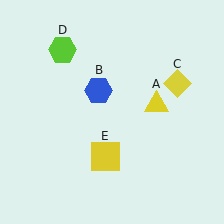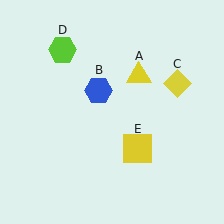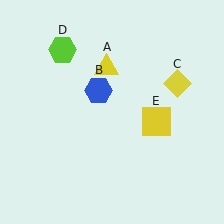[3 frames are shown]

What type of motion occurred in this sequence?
The yellow triangle (object A), yellow square (object E) rotated counterclockwise around the center of the scene.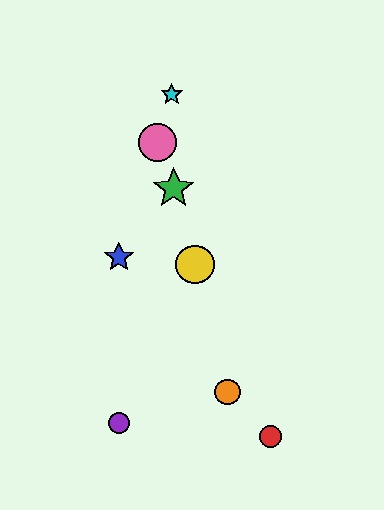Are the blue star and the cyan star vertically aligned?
No, the blue star is at x≈119 and the cyan star is at x≈172.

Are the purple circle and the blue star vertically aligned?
Yes, both are at x≈119.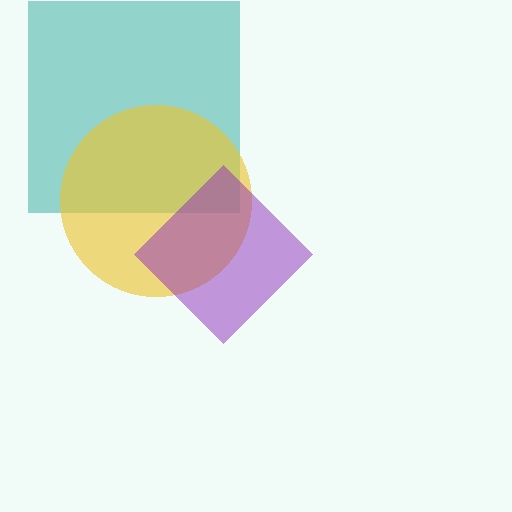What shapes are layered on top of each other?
The layered shapes are: a teal square, a yellow circle, a purple diamond.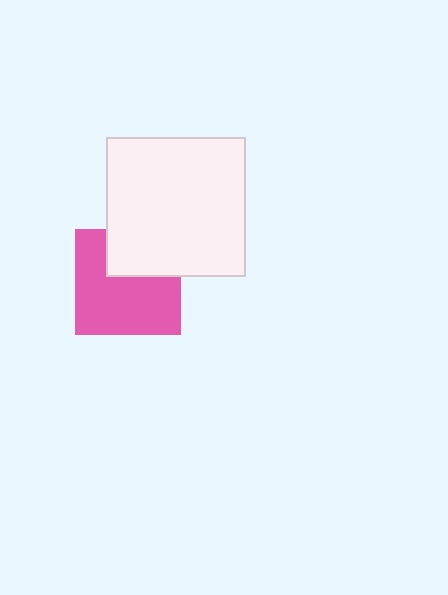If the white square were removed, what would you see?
You would see the complete pink square.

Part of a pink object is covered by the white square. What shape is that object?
It is a square.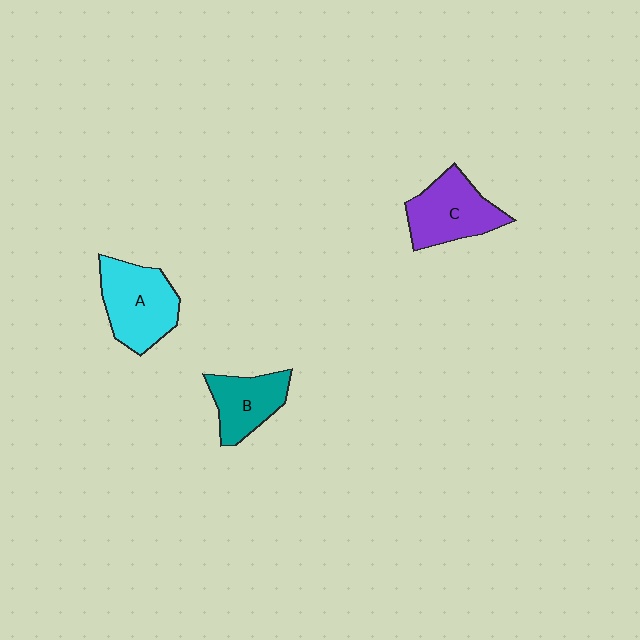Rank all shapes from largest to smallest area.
From largest to smallest: A (cyan), C (purple), B (teal).